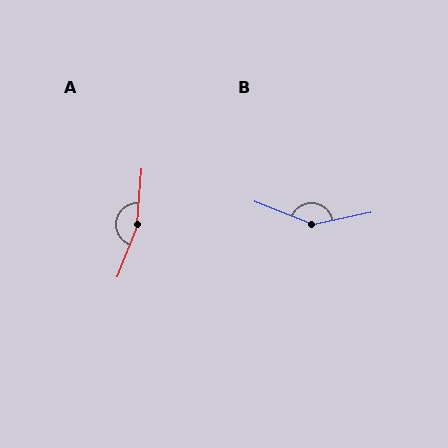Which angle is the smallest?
B, at approximately 146 degrees.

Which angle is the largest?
A, at approximately 163 degrees.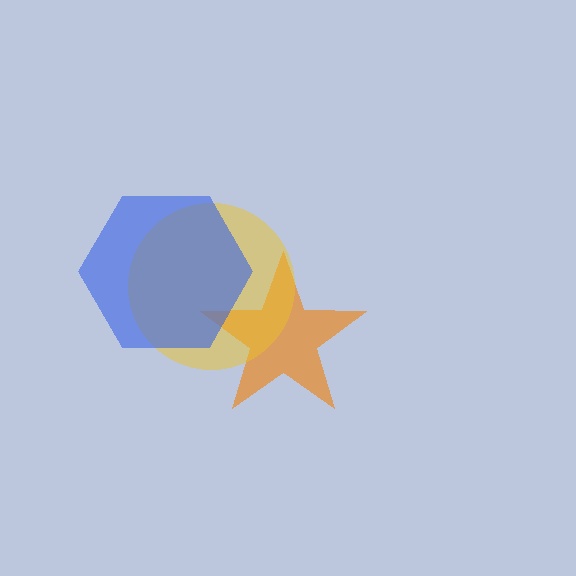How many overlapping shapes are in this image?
There are 3 overlapping shapes in the image.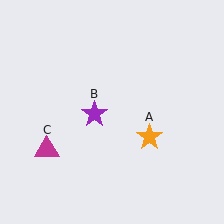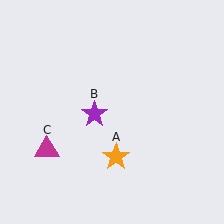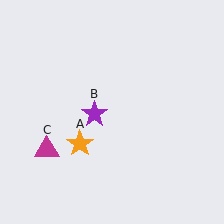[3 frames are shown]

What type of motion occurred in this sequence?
The orange star (object A) rotated clockwise around the center of the scene.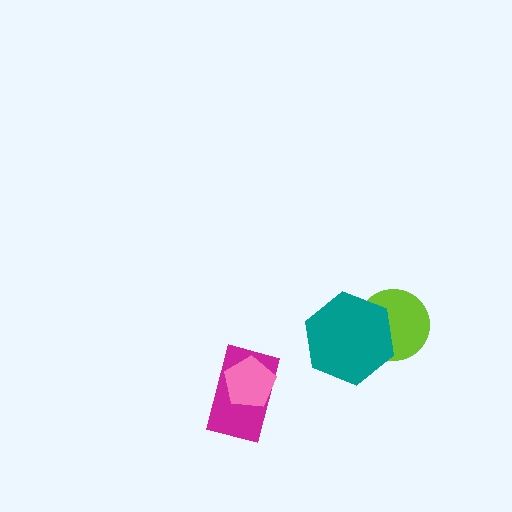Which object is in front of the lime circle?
The teal hexagon is in front of the lime circle.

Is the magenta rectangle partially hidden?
Yes, it is partially covered by another shape.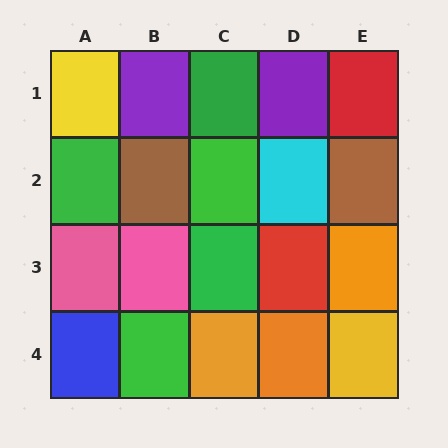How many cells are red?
2 cells are red.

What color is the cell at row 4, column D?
Orange.